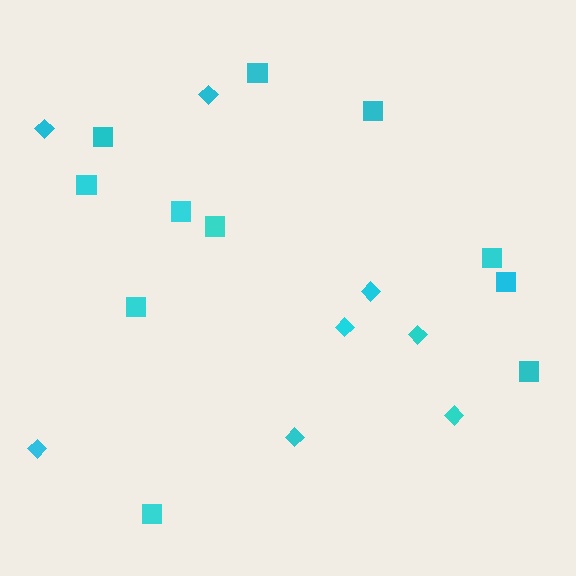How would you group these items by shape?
There are 2 groups: one group of diamonds (8) and one group of squares (11).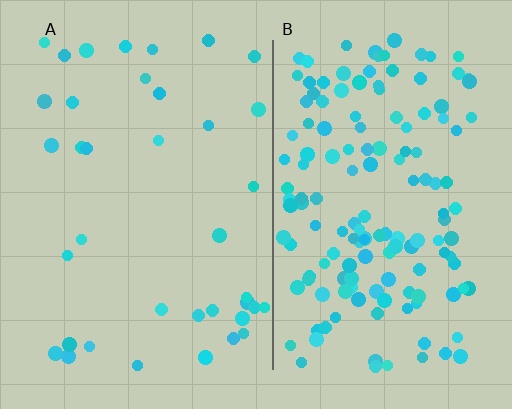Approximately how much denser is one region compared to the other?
Approximately 4.0× — region B over region A.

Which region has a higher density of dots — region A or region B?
B (the right).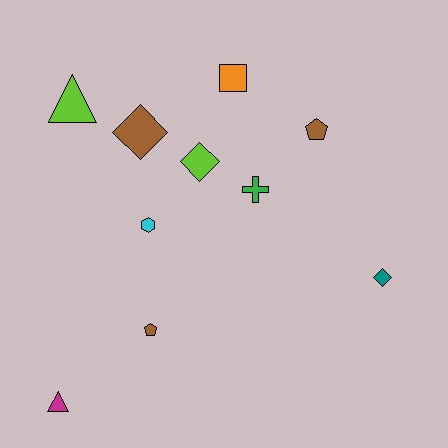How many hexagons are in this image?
There is 1 hexagon.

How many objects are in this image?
There are 10 objects.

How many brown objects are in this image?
There are 3 brown objects.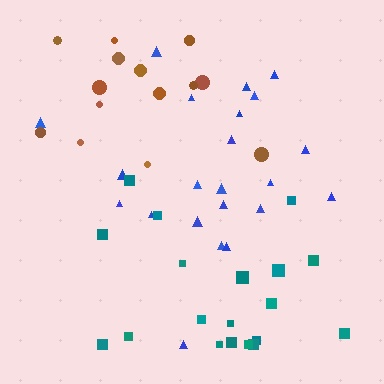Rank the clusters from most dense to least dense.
teal, blue, brown.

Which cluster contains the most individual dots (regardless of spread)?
Blue (22).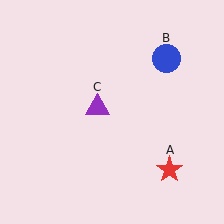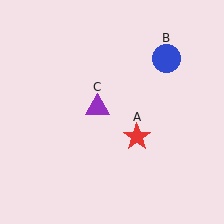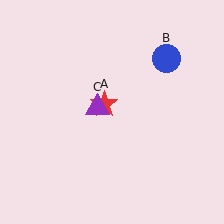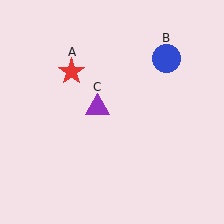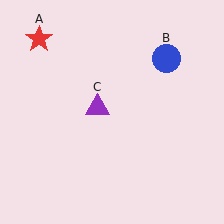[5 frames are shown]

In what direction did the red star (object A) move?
The red star (object A) moved up and to the left.